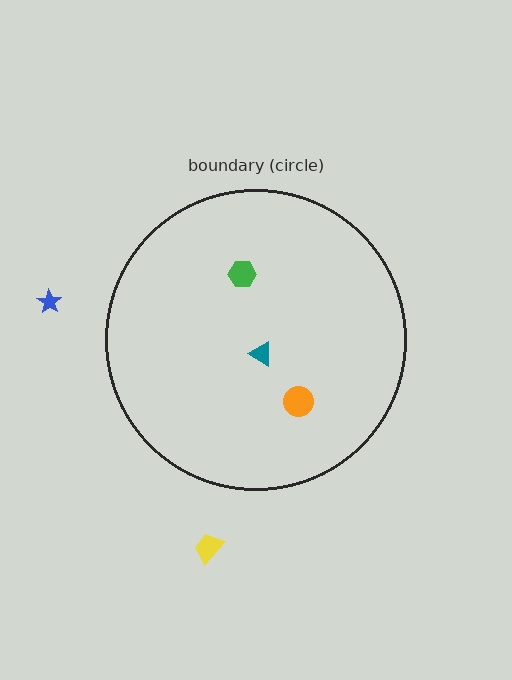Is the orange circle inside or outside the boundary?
Inside.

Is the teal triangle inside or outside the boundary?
Inside.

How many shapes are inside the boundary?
3 inside, 2 outside.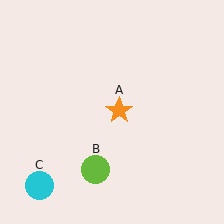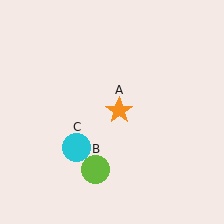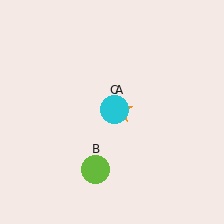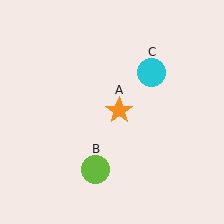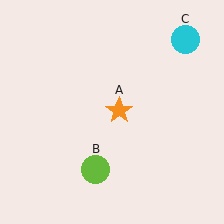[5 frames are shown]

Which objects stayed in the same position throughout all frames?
Orange star (object A) and lime circle (object B) remained stationary.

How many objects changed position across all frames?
1 object changed position: cyan circle (object C).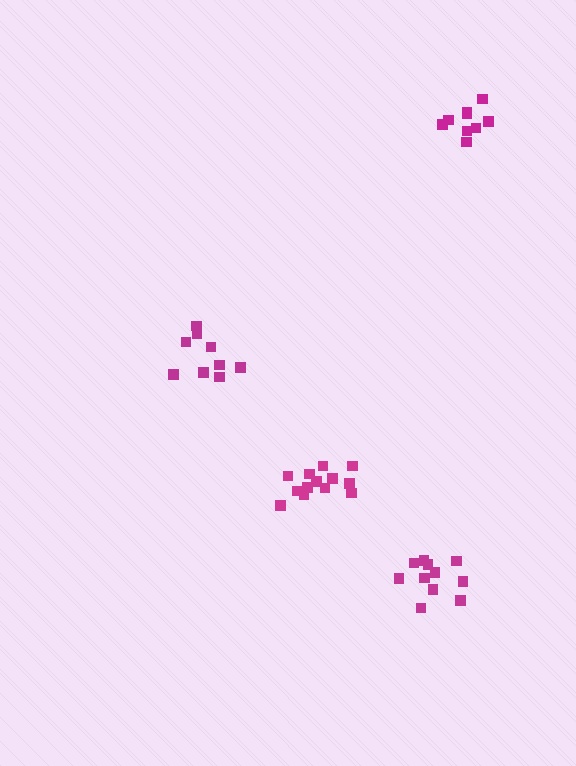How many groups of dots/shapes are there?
There are 4 groups.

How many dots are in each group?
Group 1: 13 dots, Group 2: 11 dots, Group 3: 9 dots, Group 4: 9 dots (42 total).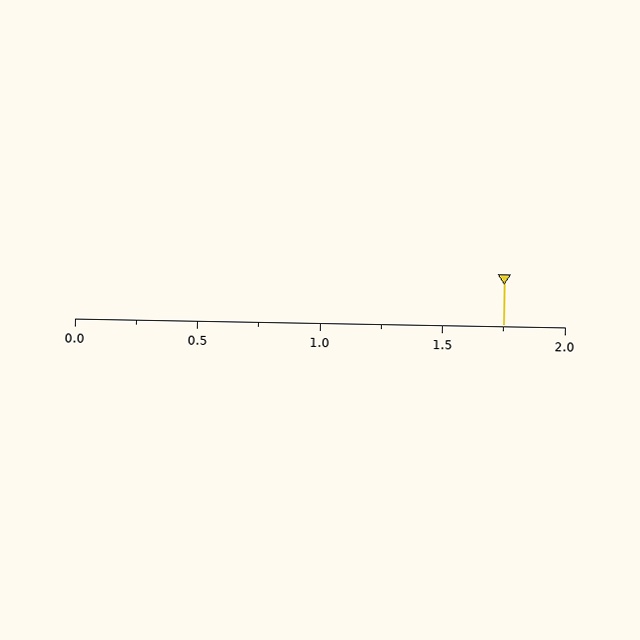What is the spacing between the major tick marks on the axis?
The major ticks are spaced 0.5 apart.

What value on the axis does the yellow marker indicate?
The marker indicates approximately 1.75.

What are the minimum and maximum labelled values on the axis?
The axis runs from 0.0 to 2.0.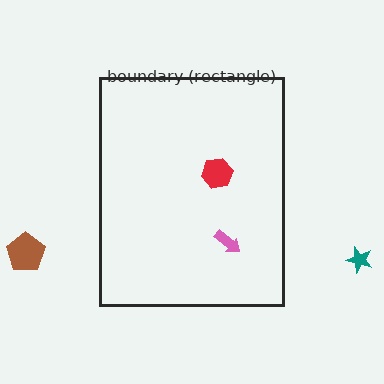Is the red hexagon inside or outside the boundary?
Inside.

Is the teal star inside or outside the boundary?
Outside.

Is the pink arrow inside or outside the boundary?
Inside.